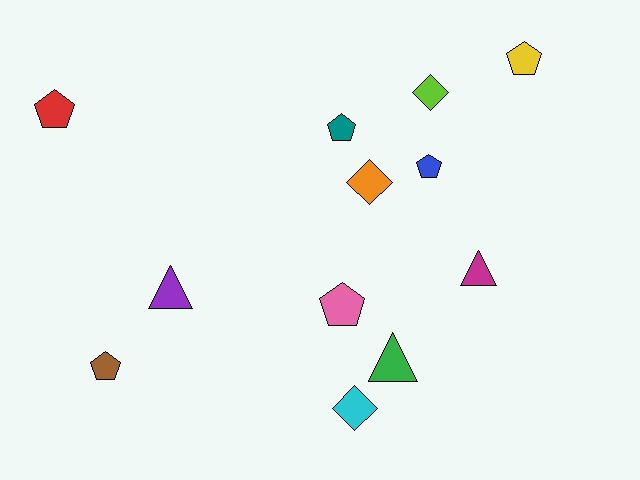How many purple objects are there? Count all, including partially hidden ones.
There is 1 purple object.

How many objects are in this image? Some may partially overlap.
There are 12 objects.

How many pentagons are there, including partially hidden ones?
There are 6 pentagons.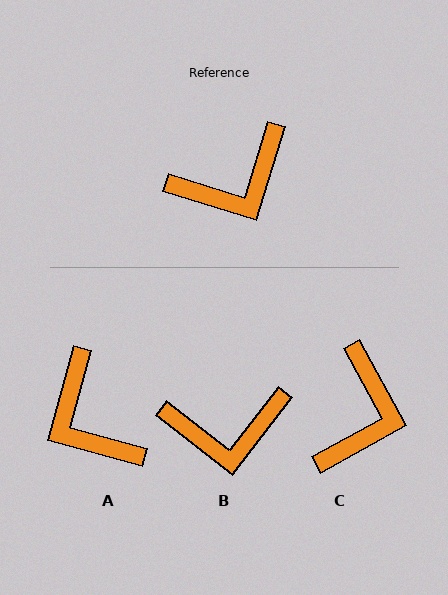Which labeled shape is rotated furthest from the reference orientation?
A, about 88 degrees away.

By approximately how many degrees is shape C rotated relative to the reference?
Approximately 46 degrees counter-clockwise.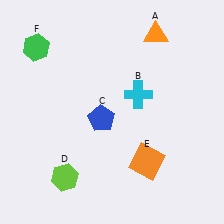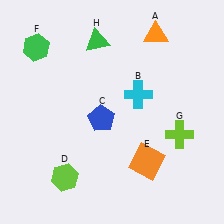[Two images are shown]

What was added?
A lime cross (G), a green triangle (H) were added in Image 2.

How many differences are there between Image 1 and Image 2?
There are 2 differences between the two images.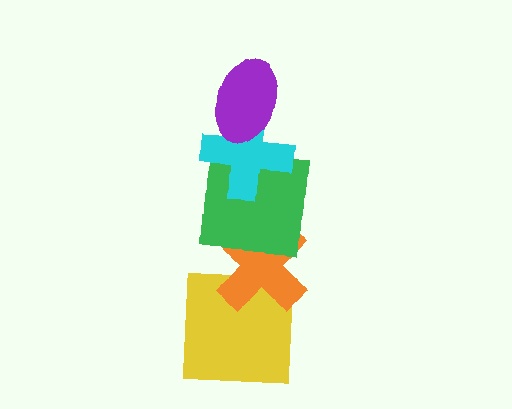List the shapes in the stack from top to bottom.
From top to bottom: the purple ellipse, the cyan cross, the green square, the orange cross, the yellow square.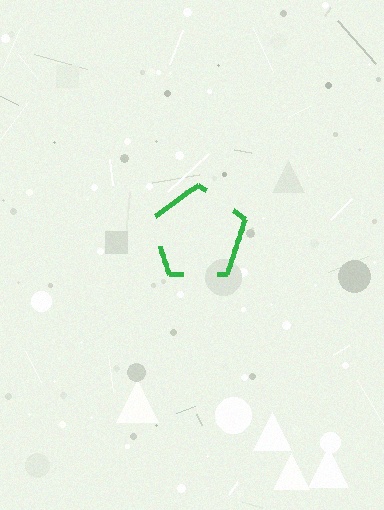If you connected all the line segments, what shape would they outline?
They would outline a pentagon.